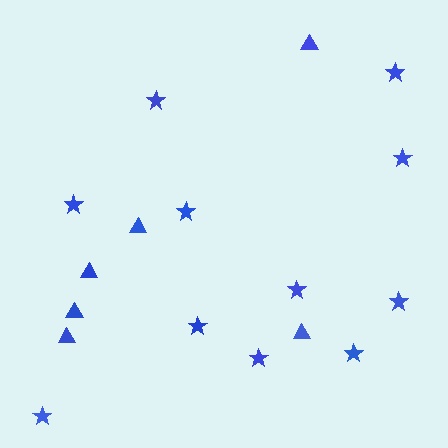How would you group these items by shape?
There are 2 groups: one group of triangles (6) and one group of stars (11).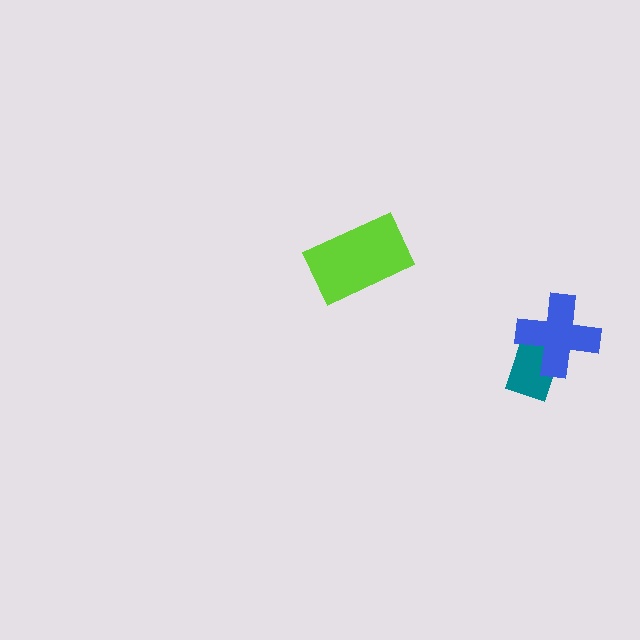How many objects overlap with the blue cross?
1 object overlaps with the blue cross.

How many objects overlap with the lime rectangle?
0 objects overlap with the lime rectangle.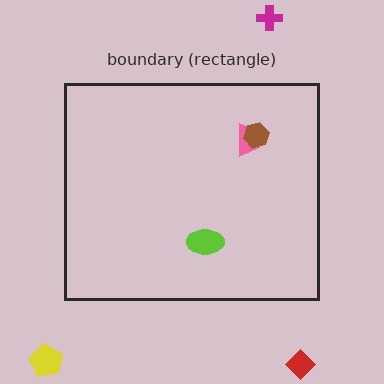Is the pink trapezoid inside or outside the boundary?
Inside.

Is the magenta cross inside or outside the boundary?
Outside.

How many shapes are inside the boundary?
3 inside, 3 outside.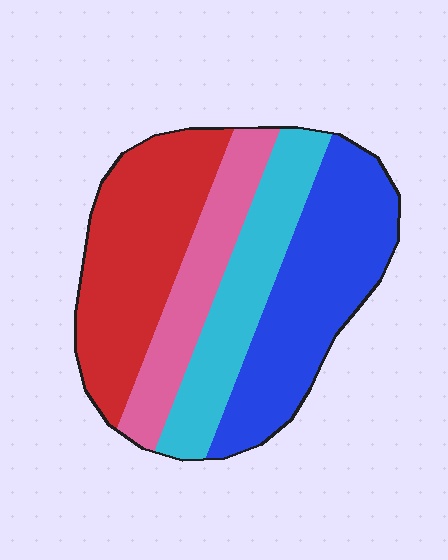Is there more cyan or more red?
Red.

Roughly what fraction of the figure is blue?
Blue covers roughly 30% of the figure.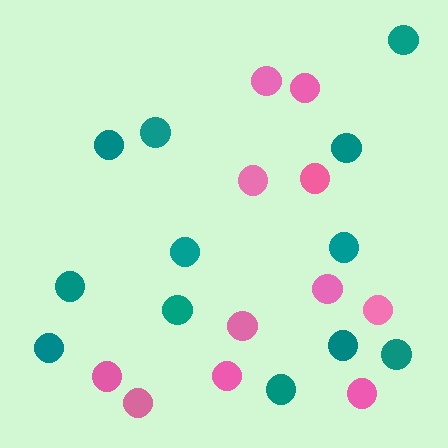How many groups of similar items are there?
There are 2 groups: one group of pink circles (11) and one group of teal circles (12).